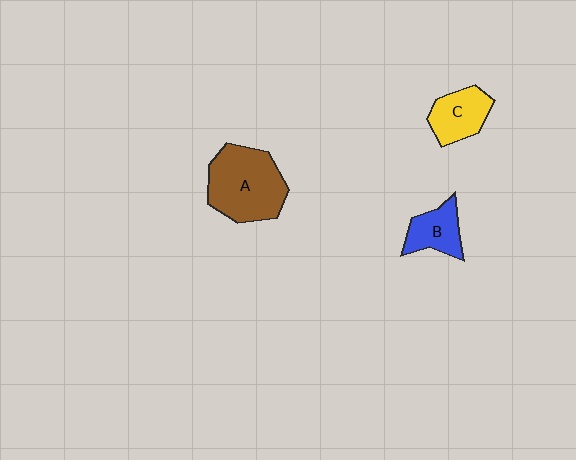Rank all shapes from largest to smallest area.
From largest to smallest: A (brown), C (yellow), B (blue).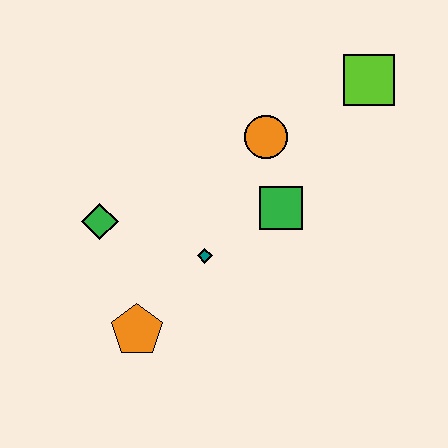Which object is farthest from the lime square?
The orange pentagon is farthest from the lime square.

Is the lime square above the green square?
Yes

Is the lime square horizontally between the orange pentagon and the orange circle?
No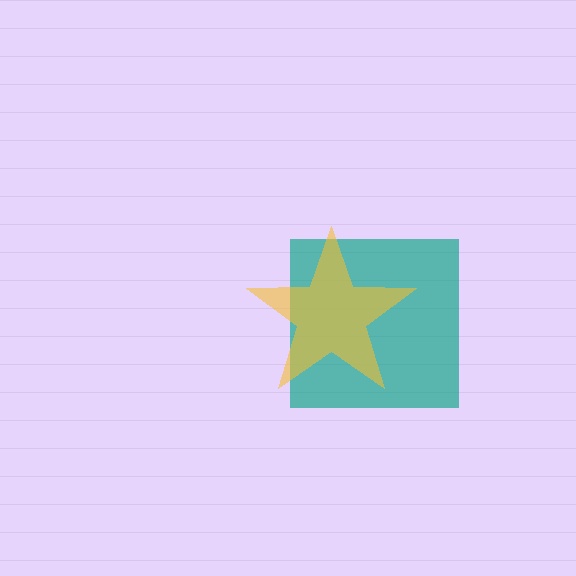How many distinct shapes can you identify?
There are 2 distinct shapes: a teal square, a yellow star.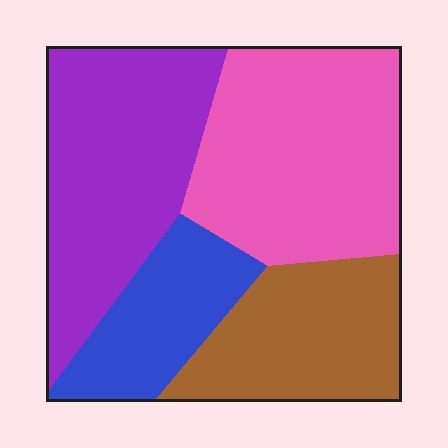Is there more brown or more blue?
Brown.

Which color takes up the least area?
Blue, at roughly 15%.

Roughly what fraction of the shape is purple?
Purple takes up about one third (1/3) of the shape.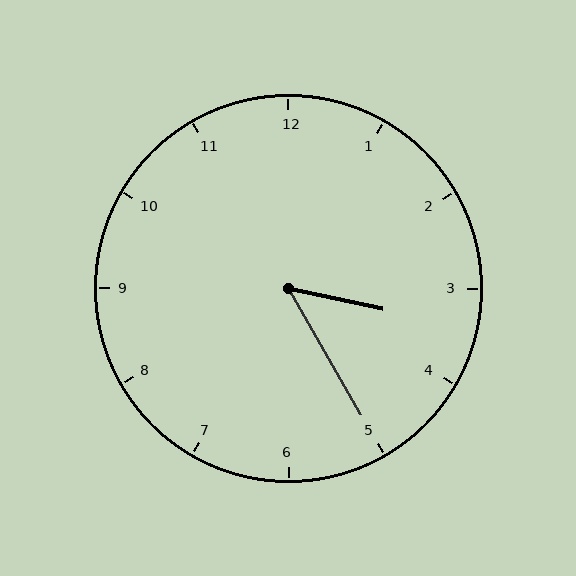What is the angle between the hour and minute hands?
Approximately 48 degrees.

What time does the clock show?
3:25.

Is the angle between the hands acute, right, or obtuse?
It is acute.